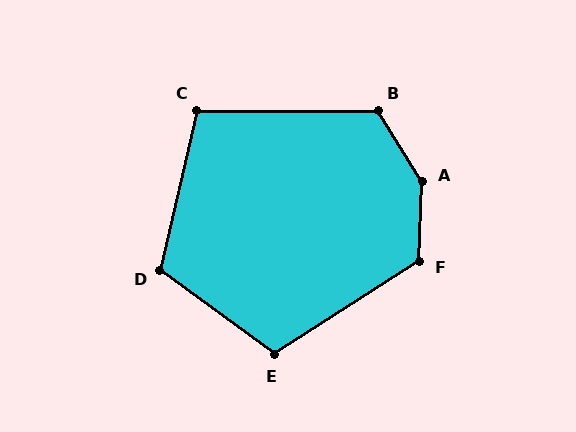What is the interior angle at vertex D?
Approximately 113 degrees (obtuse).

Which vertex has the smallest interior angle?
C, at approximately 103 degrees.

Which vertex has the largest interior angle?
A, at approximately 146 degrees.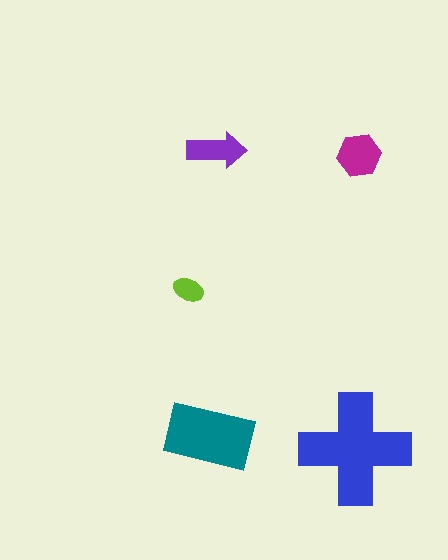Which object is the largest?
The blue cross.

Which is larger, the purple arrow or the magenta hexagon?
The magenta hexagon.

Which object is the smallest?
The lime ellipse.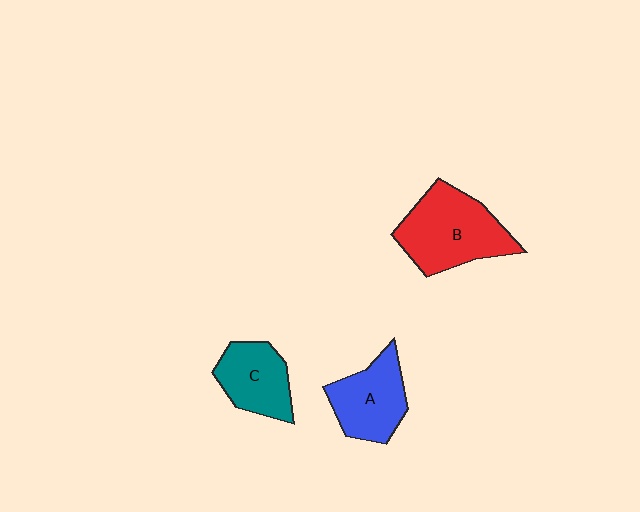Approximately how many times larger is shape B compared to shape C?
Approximately 1.5 times.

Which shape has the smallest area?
Shape C (teal).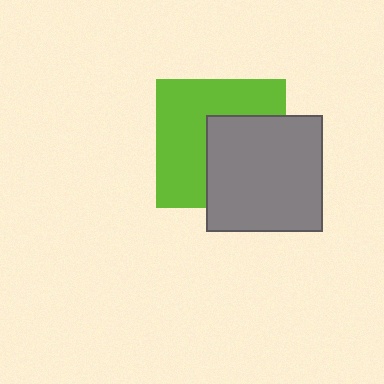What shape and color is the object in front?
The object in front is a gray rectangle.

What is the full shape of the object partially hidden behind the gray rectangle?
The partially hidden object is a lime square.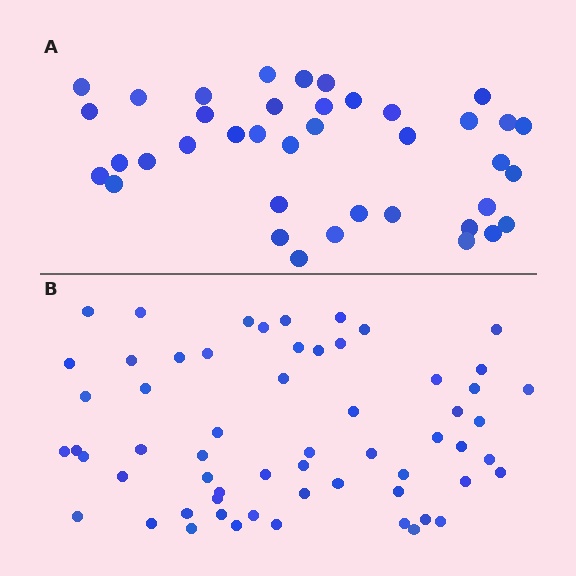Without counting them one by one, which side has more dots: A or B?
Region B (the bottom region) has more dots.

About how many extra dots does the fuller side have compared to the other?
Region B has approximately 20 more dots than region A.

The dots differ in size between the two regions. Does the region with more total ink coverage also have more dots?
No. Region A has more total ink coverage because its dots are larger, but region B actually contains more individual dots. Total area can be misleading — the number of items is what matters here.